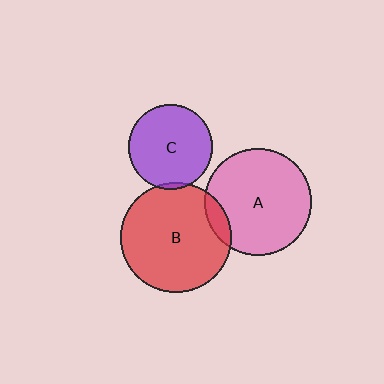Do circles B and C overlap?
Yes.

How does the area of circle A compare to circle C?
Approximately 1.6 times.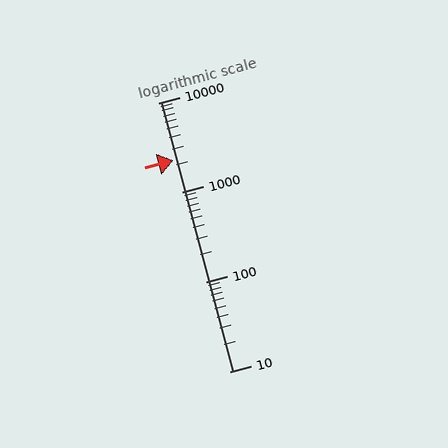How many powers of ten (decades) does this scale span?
The scale spans 3 decades, from 10 to 10000.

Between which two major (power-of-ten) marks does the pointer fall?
The pointer is between 1000 and 10000.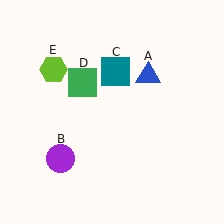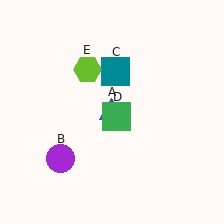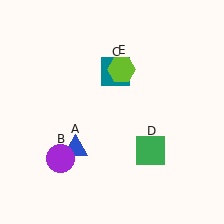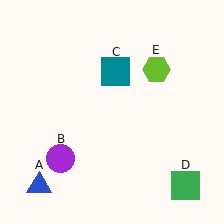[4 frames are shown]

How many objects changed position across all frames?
3 objects changed position: blue triangle (object A), green square (object D), lime hexagon (object E).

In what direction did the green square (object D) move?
The green square (object D) moved down and to the right.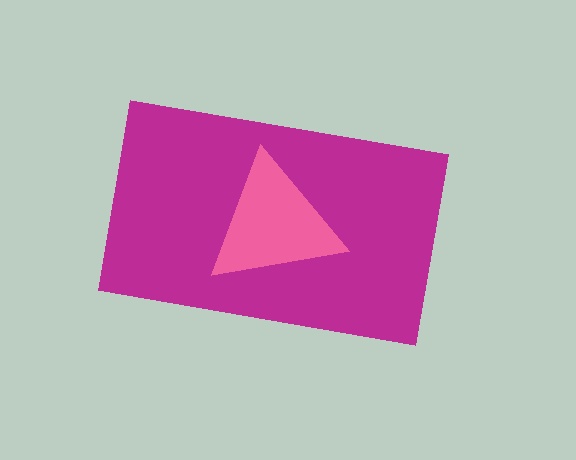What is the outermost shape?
The magenta rectangle.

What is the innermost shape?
The pink triangle.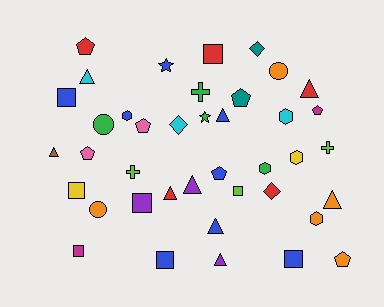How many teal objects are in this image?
There are 2 teal objects.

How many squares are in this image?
There are 8 squares.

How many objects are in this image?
There are 40 objects.